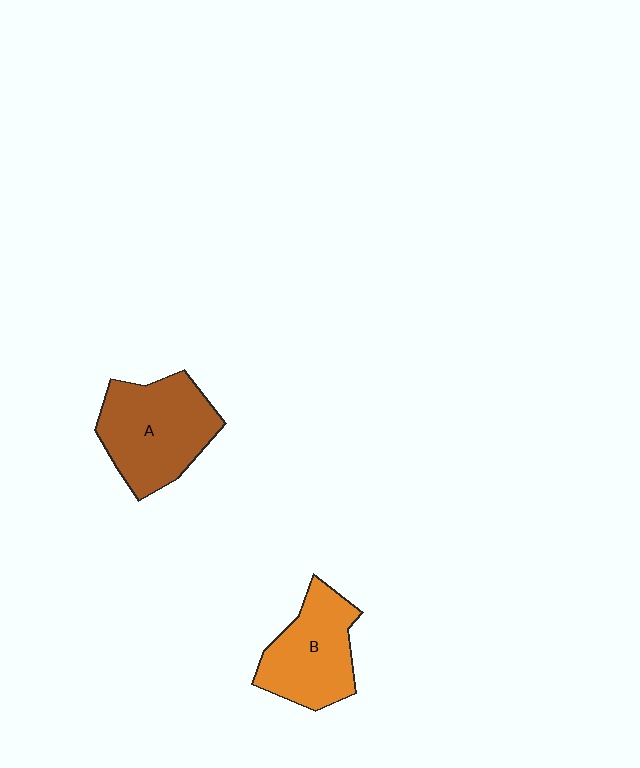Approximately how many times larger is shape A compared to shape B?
Approximately 1.2 times.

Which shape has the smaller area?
Shape B (orange).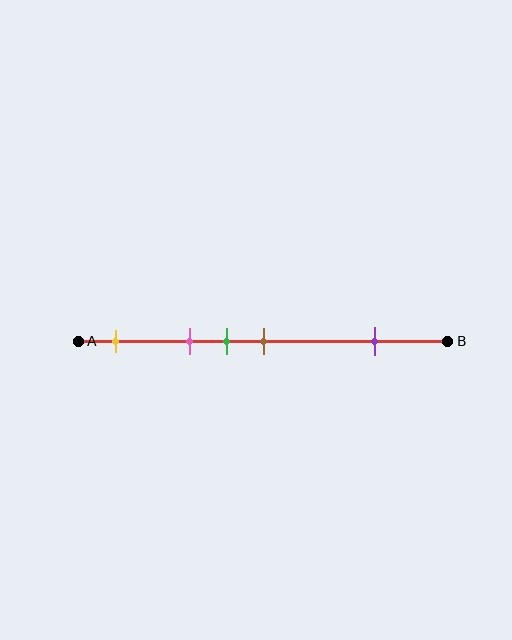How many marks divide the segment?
There are 5 marks dividing the segment.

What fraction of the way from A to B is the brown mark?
The brown mark is approximately 50% (0.5) of the way from A to B.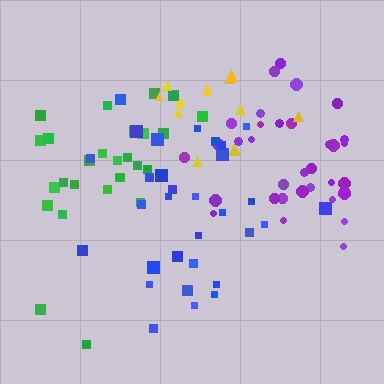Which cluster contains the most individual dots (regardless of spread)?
Purple (34).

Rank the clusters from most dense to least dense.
purple, yellow, blue, green.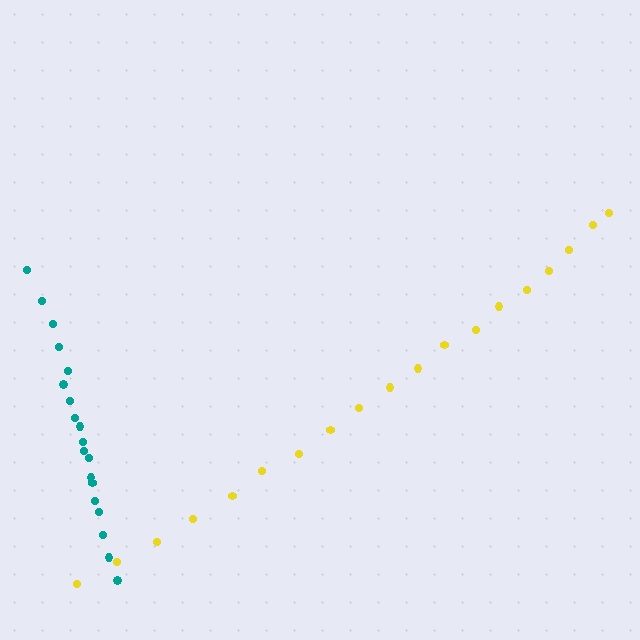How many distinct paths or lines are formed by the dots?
There are 2 distinct paths.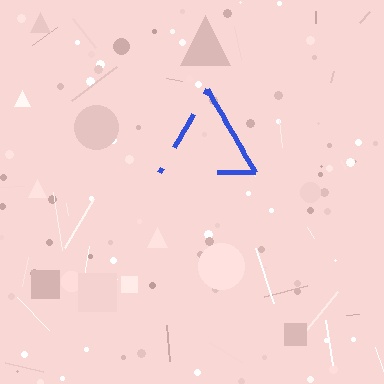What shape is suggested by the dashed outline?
The dashed outline suggests a triangle.